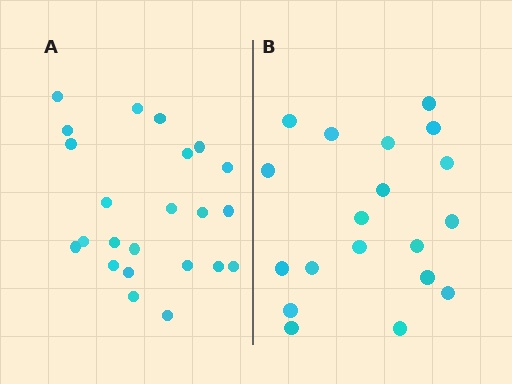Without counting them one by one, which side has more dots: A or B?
Region A (the left region) has more dots.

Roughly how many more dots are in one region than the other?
Region A has about 4 more dots than region B.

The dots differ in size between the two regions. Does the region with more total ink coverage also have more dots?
No. Region B has more total ink coverage because its dots are larger, but region A actually contains more individual dots. Total area can be misleading — the number of items is what matters here.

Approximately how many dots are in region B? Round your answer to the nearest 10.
About 20 dots. (The exact count is 19, which rounds to 20.)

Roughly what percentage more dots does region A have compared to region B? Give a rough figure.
About 20% more.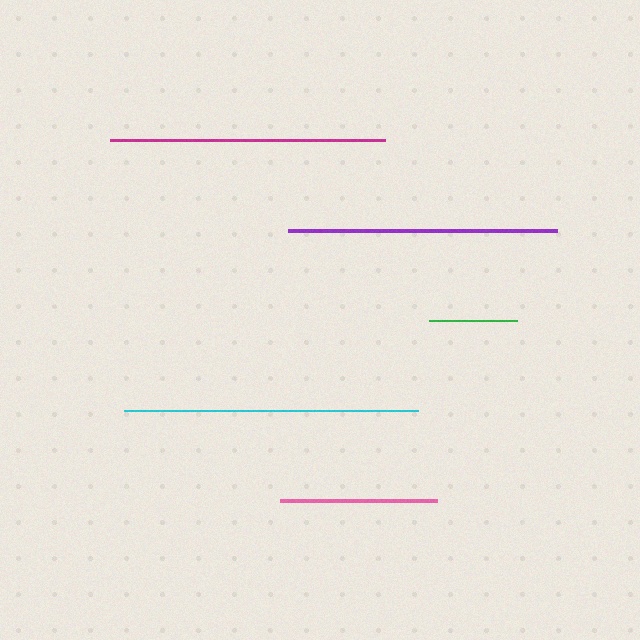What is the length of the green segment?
The green segment is approximately 88 pixels long.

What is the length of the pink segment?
The pink segment is approximately 156 pixels long.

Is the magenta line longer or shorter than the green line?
The magenta line is longer than the green line.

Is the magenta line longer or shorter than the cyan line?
The cyan line is longer than the magenta line.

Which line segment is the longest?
The cyan line is the longest at approximately 294 pixels.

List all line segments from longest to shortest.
From longest to shortest: cyan, magenta, purple, pink, green.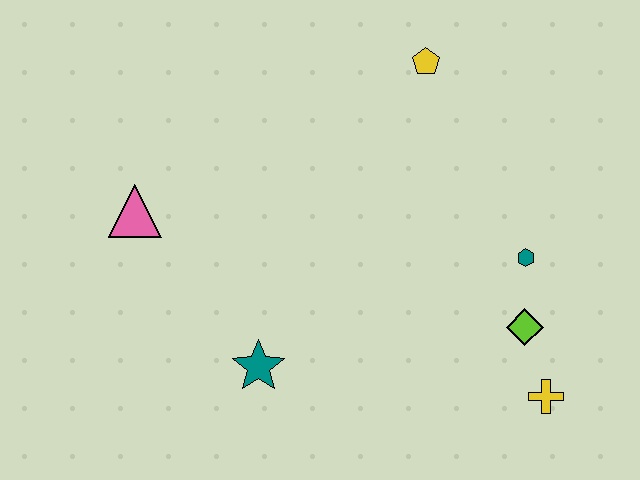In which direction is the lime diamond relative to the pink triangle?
The lime diamond is to the right of the pink triangle.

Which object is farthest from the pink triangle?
The yellow cross is farthest from the pink triangle.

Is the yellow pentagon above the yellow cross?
Yes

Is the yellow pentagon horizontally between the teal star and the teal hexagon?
Yes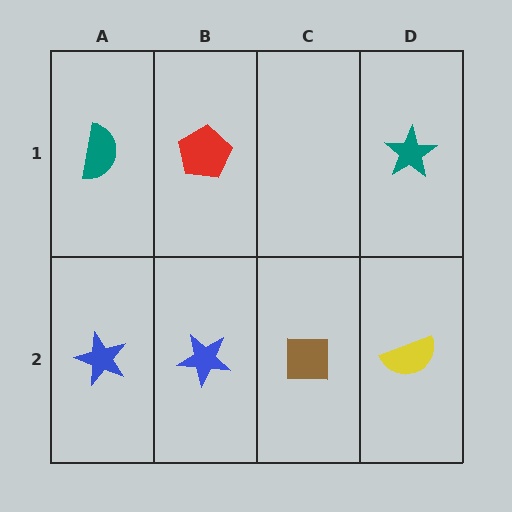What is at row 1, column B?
A red pentagon.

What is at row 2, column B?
A blue star.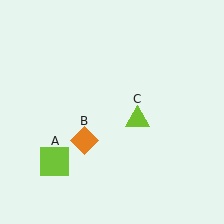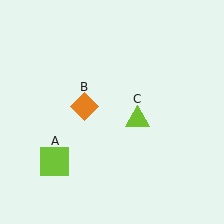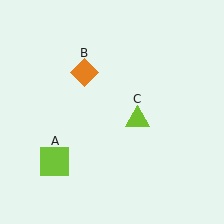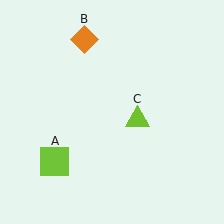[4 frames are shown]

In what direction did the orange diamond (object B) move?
The orange diamond (object B) moved up.